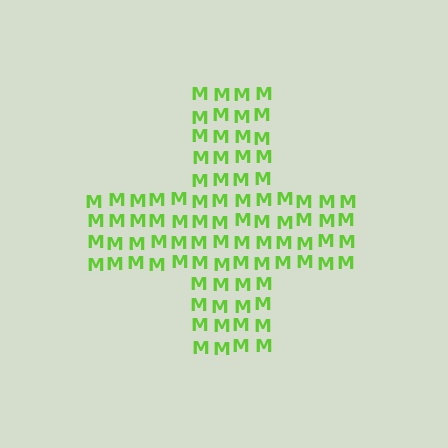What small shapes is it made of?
It is made of small letter M's.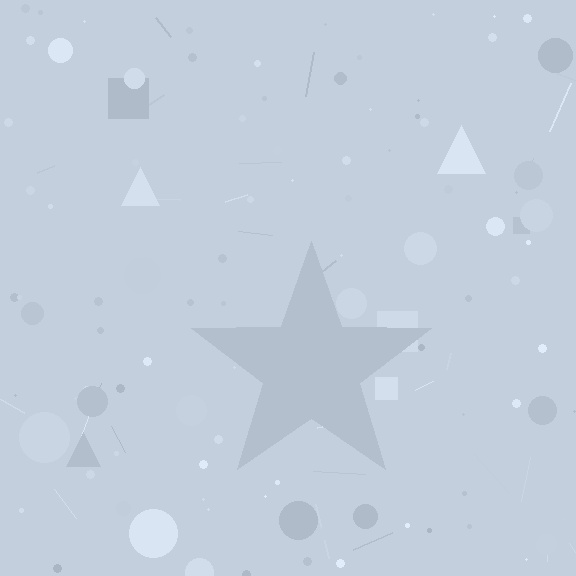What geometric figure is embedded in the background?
A star is embedded in the background.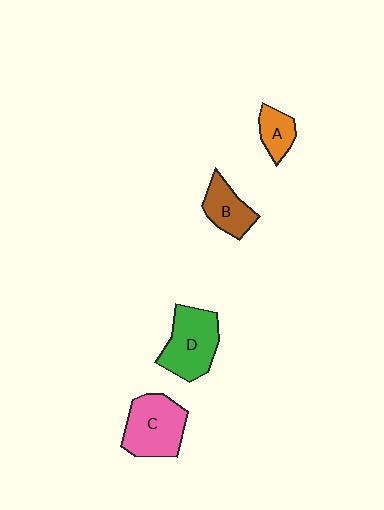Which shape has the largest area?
Shape C (pink).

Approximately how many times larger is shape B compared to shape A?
Approximately 1.3 times.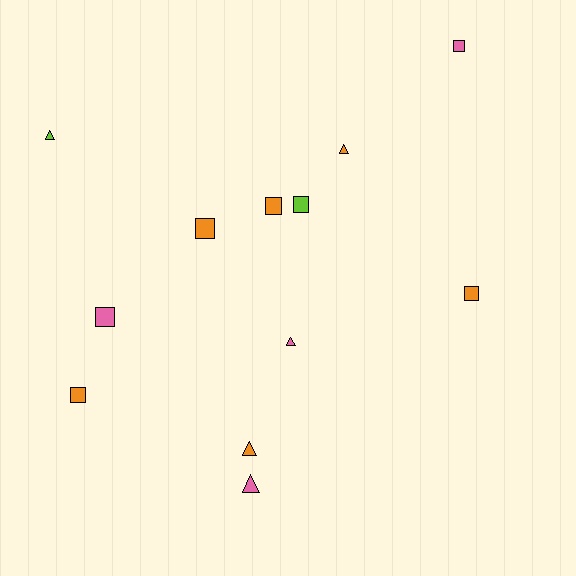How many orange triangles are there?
There are 2 orange triangles.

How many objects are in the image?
There are 12 objects.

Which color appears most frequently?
Orange, with 6 objects.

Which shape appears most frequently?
Square, with 7 objects.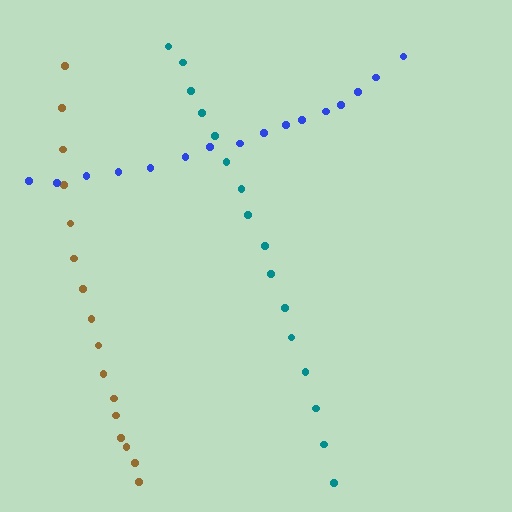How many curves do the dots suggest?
There are 3 distinct paths.